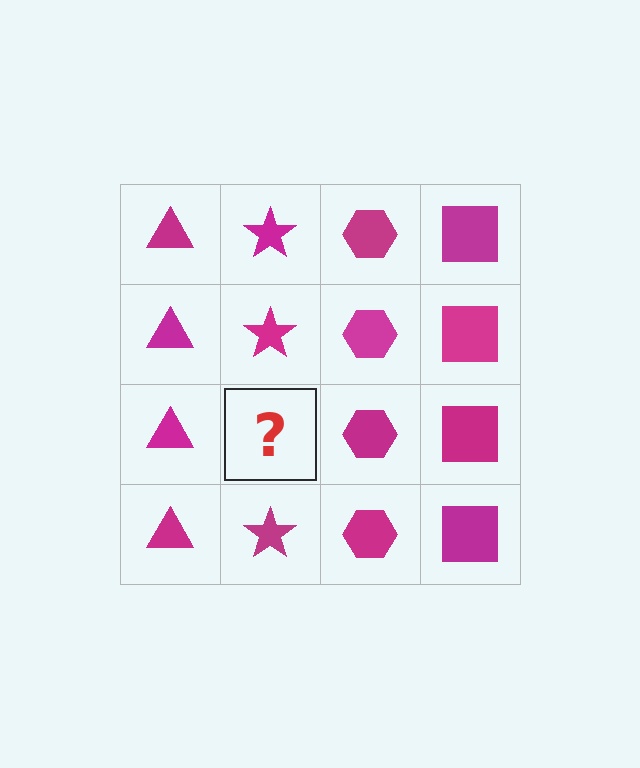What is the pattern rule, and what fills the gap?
The rule is that each column has a consistent shape. The gap should be filled with a magenta star.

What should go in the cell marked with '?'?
The missing cell should contain a magenta star.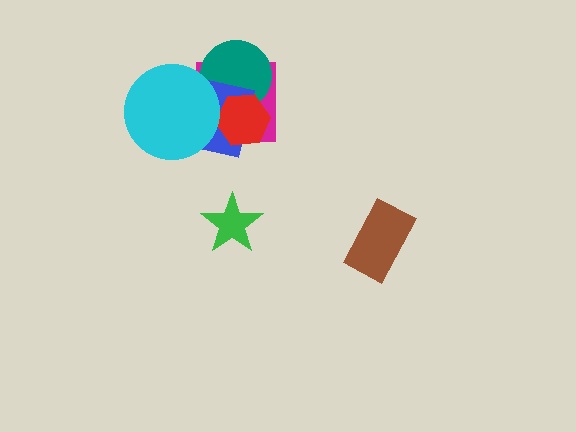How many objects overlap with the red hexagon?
3 objects overlap with the red hexagon.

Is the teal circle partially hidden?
Yes, it is partially covered by another shape.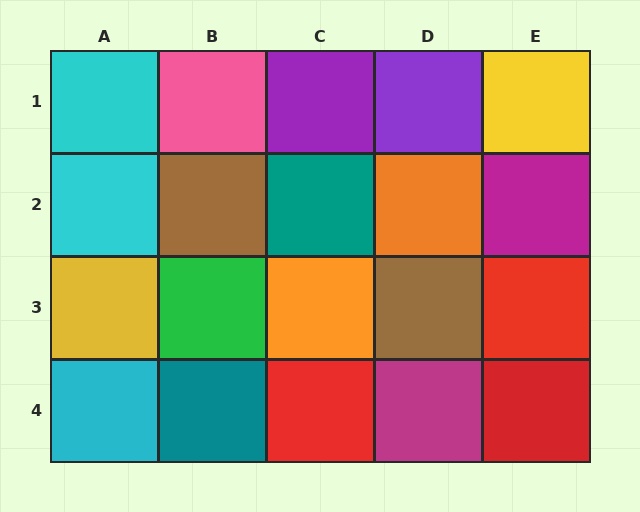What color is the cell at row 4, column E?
Red.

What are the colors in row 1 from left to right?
Cyan, pink, purple, purple, yellow.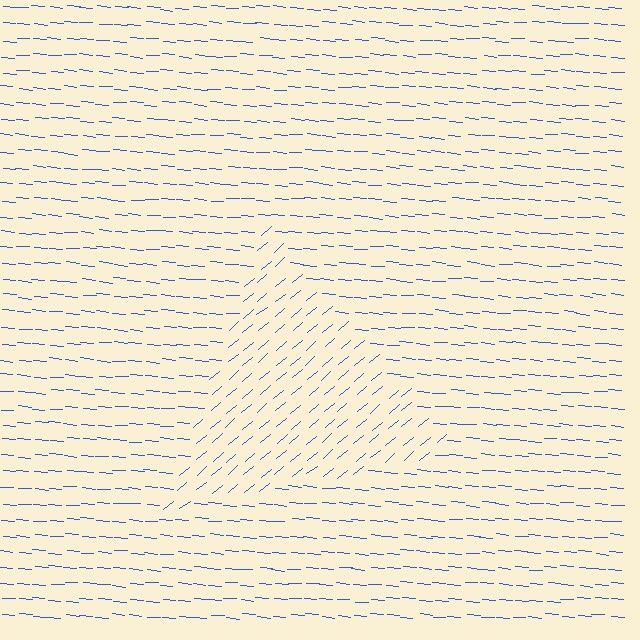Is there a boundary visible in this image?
Yes, there is a texture boundary formed by a change in line orientation.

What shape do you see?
I see a triangle.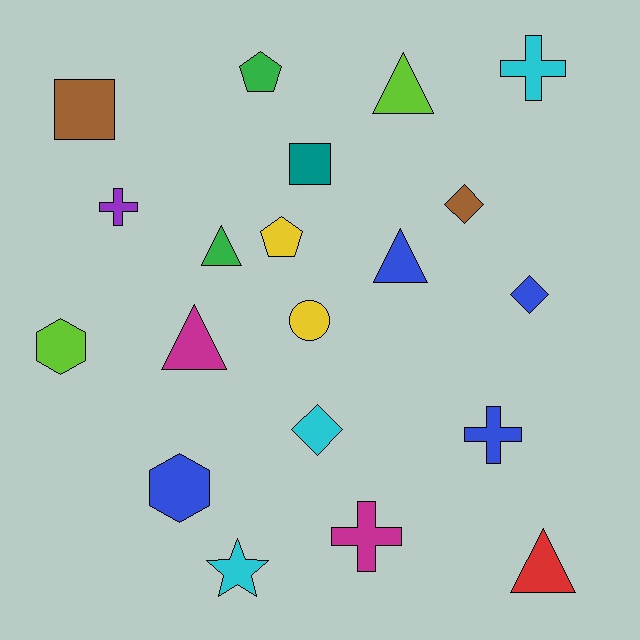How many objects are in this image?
There are 20 objects.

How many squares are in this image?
There are 2 squares.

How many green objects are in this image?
There are 2 green objects.